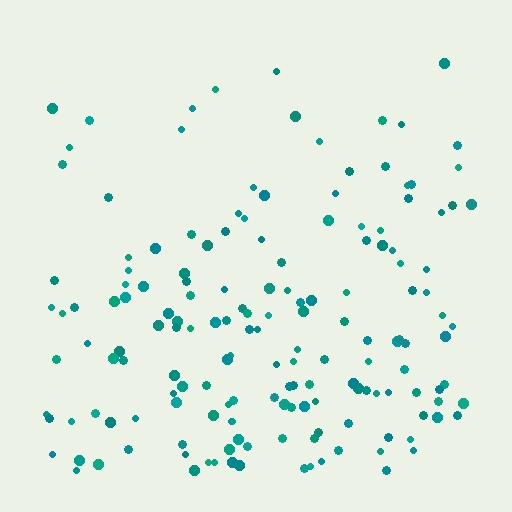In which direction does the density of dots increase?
From top to bottom, with the bottom side densest.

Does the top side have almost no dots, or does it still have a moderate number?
Still a moderate number, just noticeably fewer than the bottom.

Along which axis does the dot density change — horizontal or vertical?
Vertical.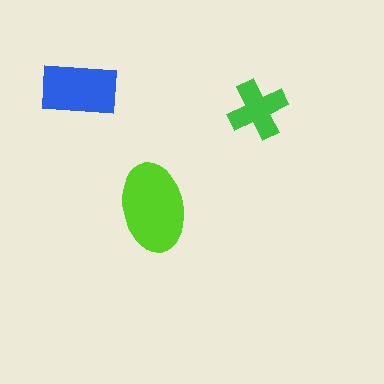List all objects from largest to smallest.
The lime ellipse, the blue rectangle, the green cross.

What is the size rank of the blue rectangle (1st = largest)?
2nd.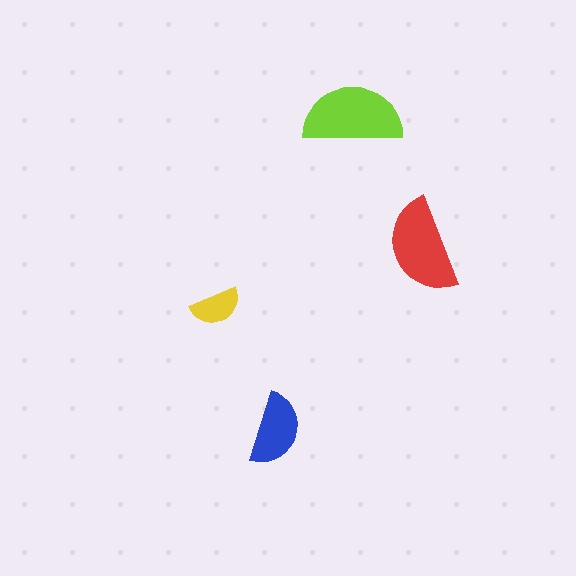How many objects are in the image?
There are 4 objects in the image.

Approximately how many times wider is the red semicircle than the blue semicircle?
About 1.5 times wider.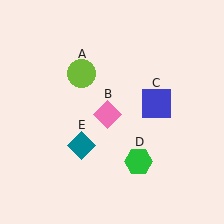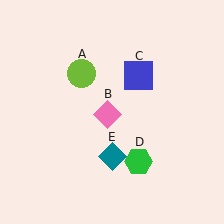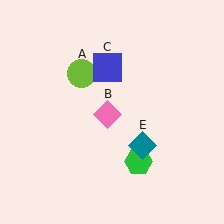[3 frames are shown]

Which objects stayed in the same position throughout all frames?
Lime circle (object A) and pink diamond (object B) and green hexagon (object D) remained stationary.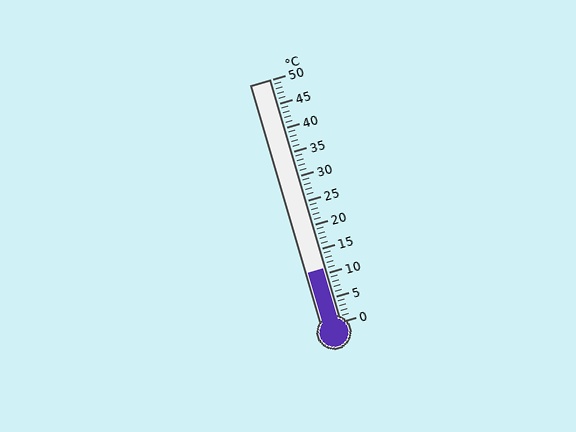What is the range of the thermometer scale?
The thermometer scale ranges from 0°C to 50°C.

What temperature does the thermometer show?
The thermometer shows approximately 11°C.